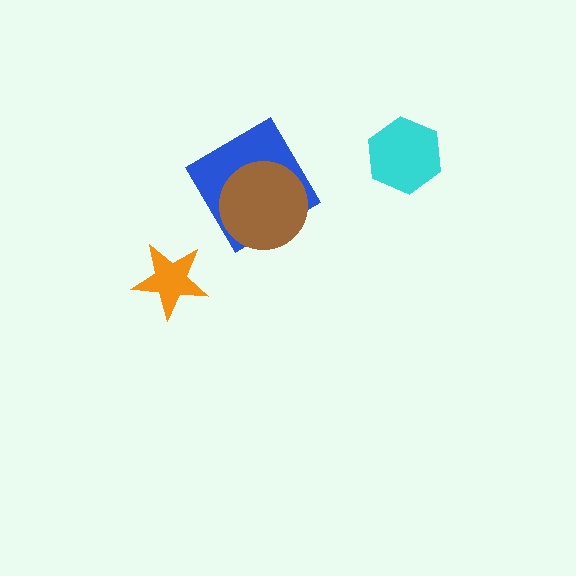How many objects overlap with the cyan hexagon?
0 objects overlap with the cyan hexagon.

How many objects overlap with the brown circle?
1 object overlaps with the brown circle.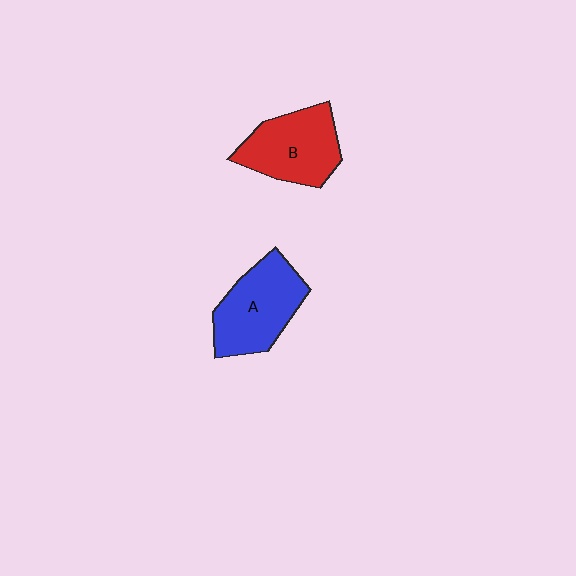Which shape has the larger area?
Shape A (blue).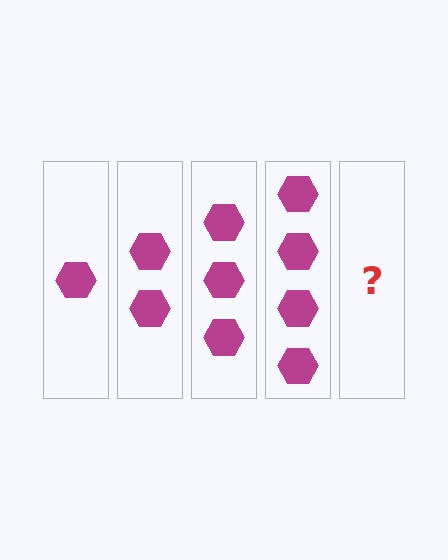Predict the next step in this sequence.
The next step is 5 hexagons.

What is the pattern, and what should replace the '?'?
The pattern is that each step adds one more hexagon. The '?' should be 5 hexagons.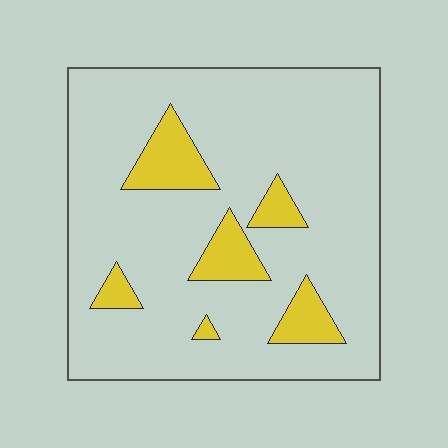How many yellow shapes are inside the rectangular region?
6.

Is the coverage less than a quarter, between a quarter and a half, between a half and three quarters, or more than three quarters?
Less than a quarter.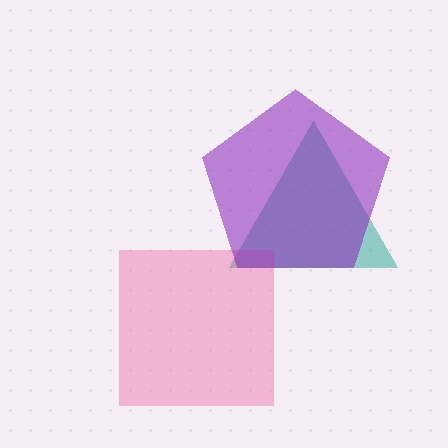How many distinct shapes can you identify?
There are 3 distinct shapes: a teal triangle, a pink square, a purple pentagon.